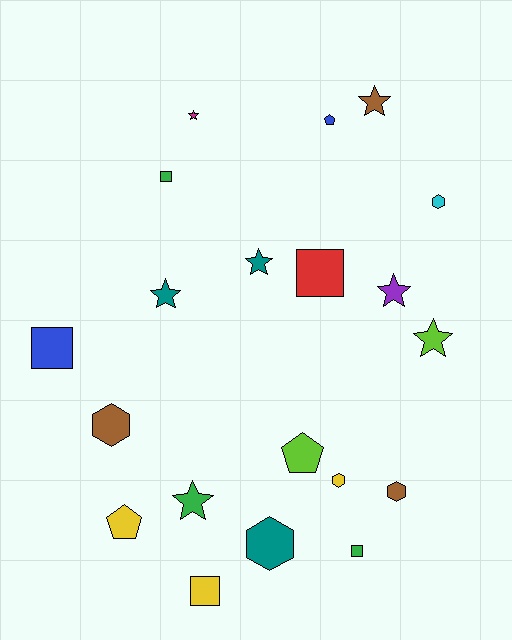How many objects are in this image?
There are 20 objects.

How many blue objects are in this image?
There are 2 blue objects.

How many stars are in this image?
There are 7 stars.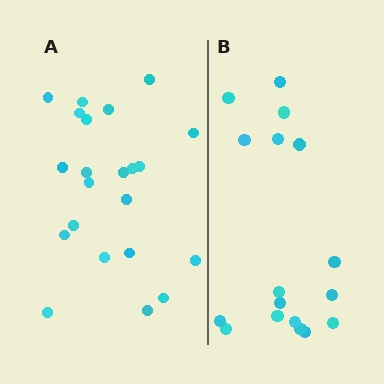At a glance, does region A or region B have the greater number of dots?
Region A (the left region) has more dots.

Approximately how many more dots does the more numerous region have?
Region A has about 5 more dots than region B.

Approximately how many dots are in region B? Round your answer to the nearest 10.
About 20 dots. (The exact count is 17, which rounds to 20.)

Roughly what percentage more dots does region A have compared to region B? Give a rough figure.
About 30% more.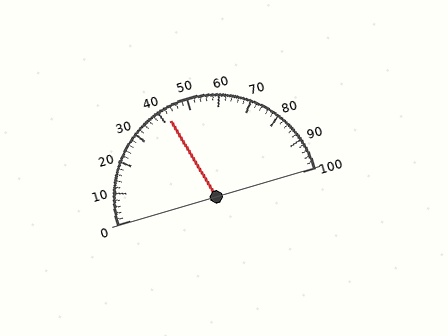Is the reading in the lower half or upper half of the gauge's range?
The reading is in the lower half of the range (0 to 100).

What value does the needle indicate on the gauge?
The needle indicates approximately 42.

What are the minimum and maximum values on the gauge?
The gauge ranges from 0 to 100.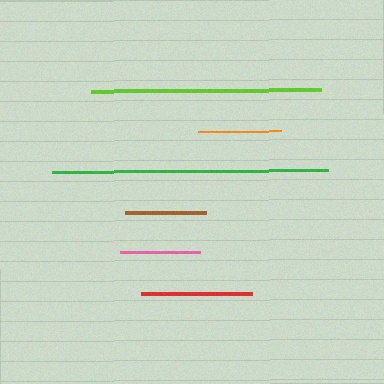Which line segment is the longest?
The green line is the longest at approximately 277 pixels.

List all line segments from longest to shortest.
From longest to shortest: green, lime, red, orange, brown, pink.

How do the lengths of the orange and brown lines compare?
The orange and brown lines are approximately the same length.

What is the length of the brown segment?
The brown segment is approximately 81 pixels long.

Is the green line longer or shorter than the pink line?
The green line is longer than the pink line.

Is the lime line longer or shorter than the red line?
The lime line is longer than the red line.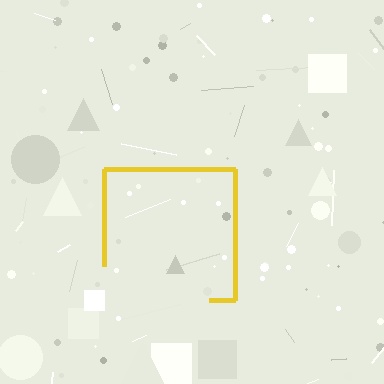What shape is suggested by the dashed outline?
The dashed outline suggests a square.